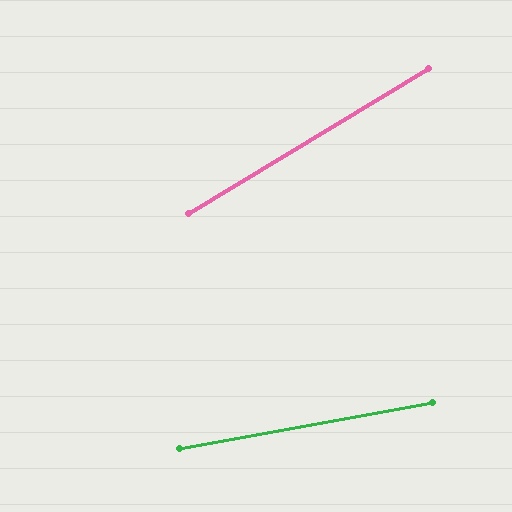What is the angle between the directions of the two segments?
Approximately 21 degrees.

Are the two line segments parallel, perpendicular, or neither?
Neither parallel nor perpendicular — they differ by about 21°.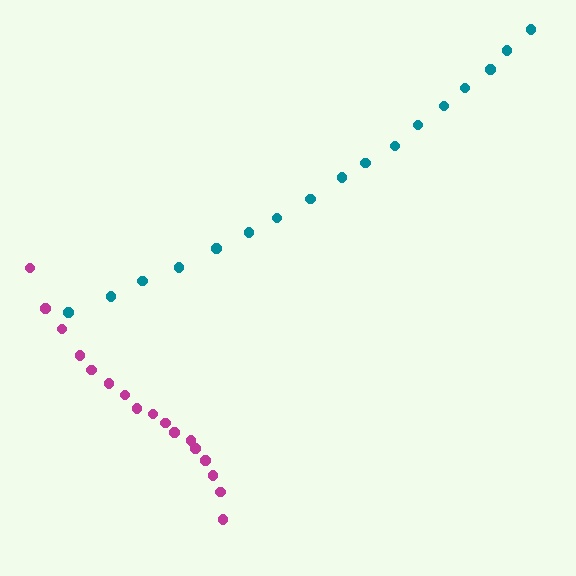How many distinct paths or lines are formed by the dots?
There are 2 distinct paths.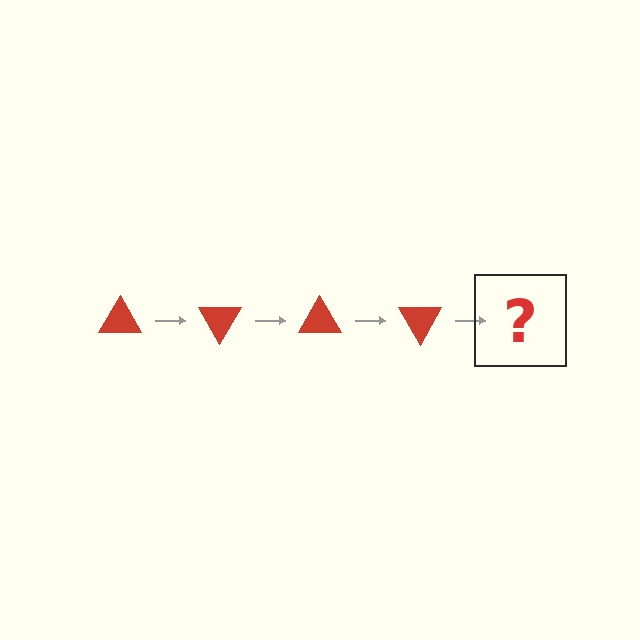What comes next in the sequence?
The next element should be a red triangle rotated 240 degrees.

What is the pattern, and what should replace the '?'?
The pattern is that the triangle rotates 60 degrees each step. The '?' should be a red triangle rotated 240 degrees.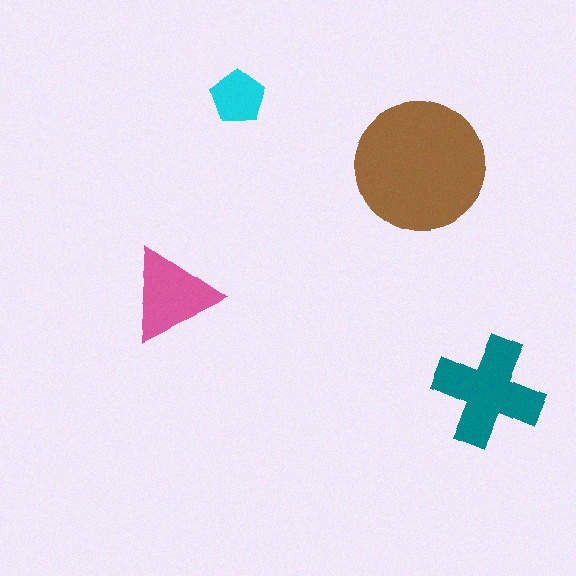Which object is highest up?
The cyan pentagon is topmost.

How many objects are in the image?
There are 4 objects in the image.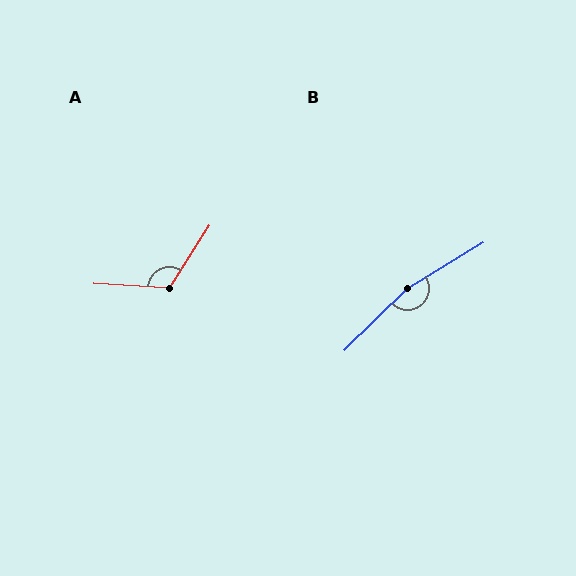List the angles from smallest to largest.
A (119°), B (167°).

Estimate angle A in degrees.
Approximately 119 degrees.